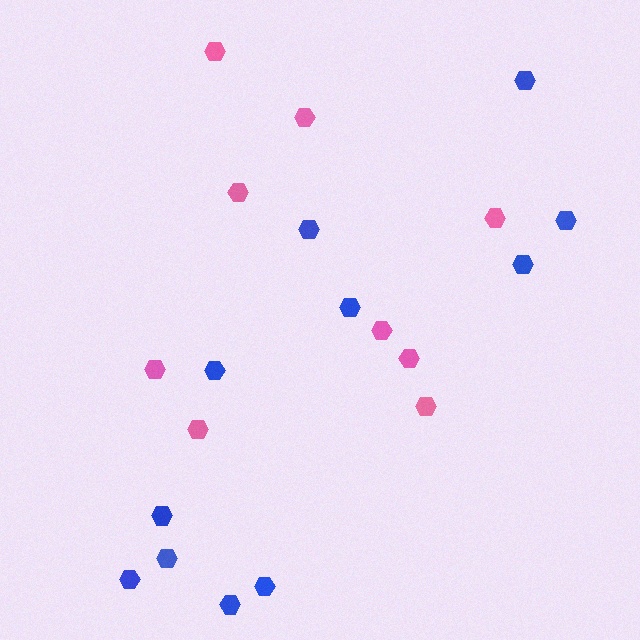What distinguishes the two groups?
There are 2 groups: one group of blue hexagons (11) and one group of pink hexagons (9).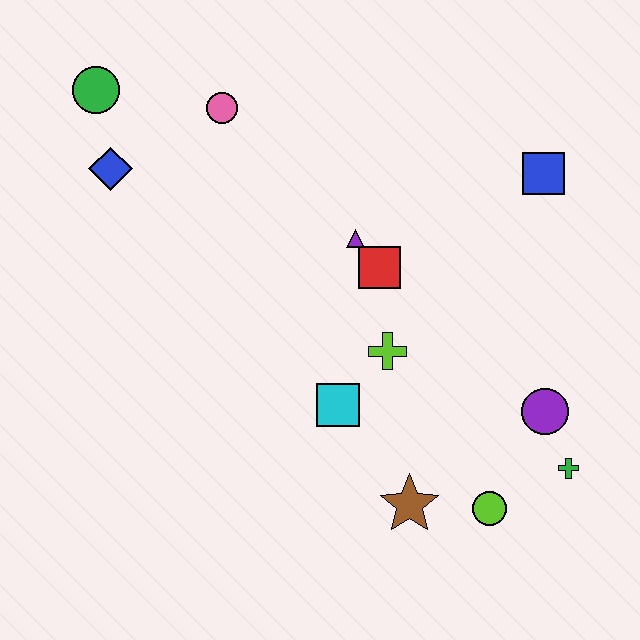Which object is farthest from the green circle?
The green cross is farthest from the green circle.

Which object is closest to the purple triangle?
The red square is closest to the purple triangle.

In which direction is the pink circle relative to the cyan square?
The pink circle is above the cyan square.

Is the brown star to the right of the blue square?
No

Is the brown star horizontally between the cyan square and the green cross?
Yes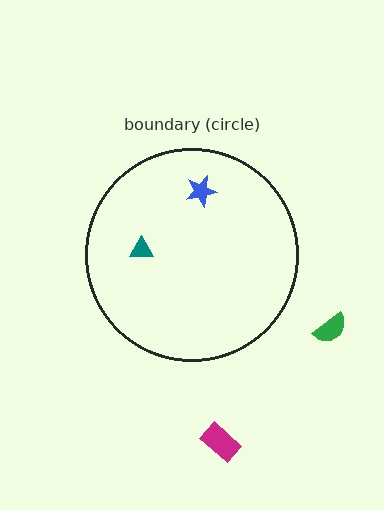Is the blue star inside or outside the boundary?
Inside.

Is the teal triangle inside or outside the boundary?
Inside.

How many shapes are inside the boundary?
2 inside, 2 outside.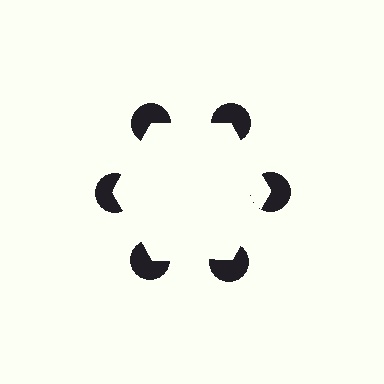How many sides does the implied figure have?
6 sides.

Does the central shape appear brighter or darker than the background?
It typically appears slightly brighter than the background, even though no actual brightness change is drawn.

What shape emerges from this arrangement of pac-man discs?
An illusory hexagon — its edges are inferred from the aligned wedge cuts in the pac-man discs, not physically drawn.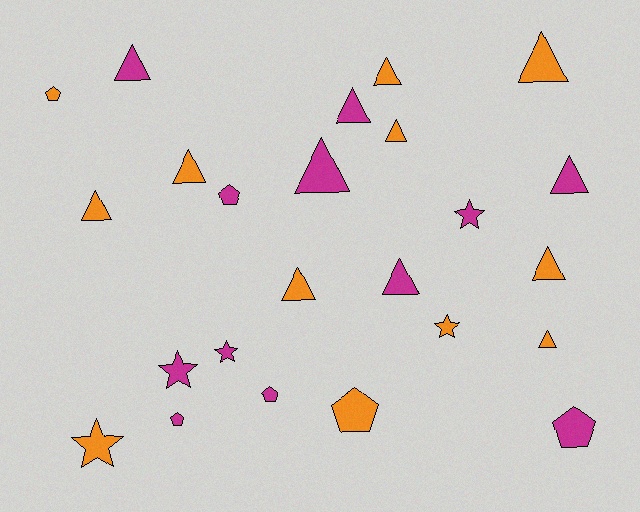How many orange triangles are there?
There are 8 orange triangles.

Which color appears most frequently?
Magenta, with 12 objects.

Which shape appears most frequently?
Triangle, with 13 objects.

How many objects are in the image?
There are 24 objects.